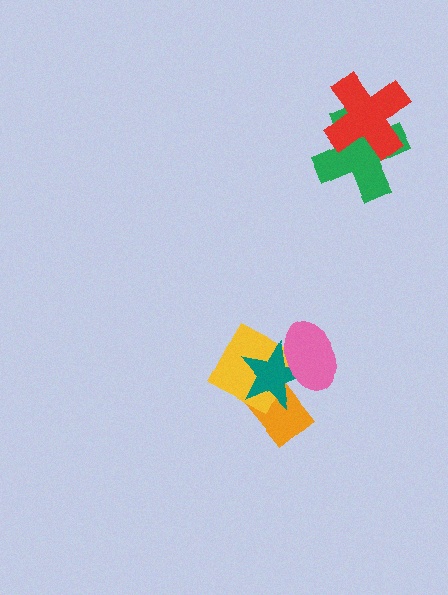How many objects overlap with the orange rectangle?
3 objects overlap with the orange rectangle.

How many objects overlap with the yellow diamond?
3 objects overlap with the yellow diamond.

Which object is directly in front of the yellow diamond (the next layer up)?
The teal star is directly in front of the yellow diamond.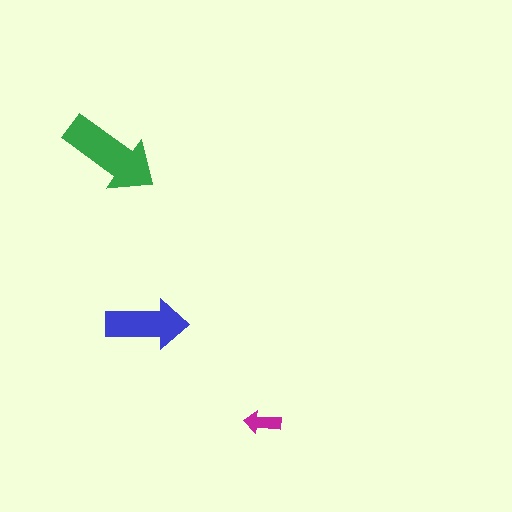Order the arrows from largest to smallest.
the green one, the blue one, the magenta one.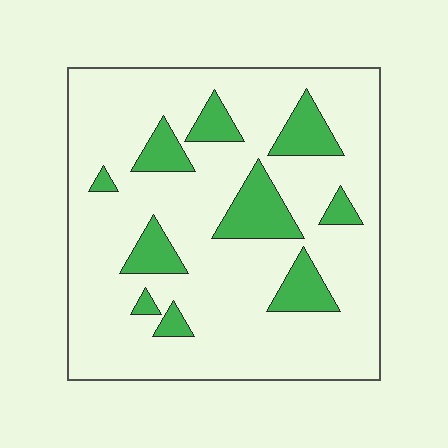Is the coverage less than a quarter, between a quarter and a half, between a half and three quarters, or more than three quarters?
Less than a quarter.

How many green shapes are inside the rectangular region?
10.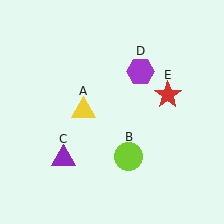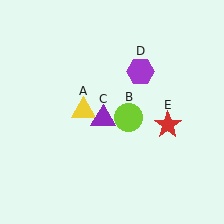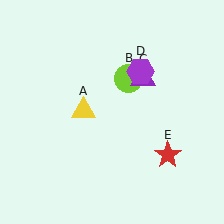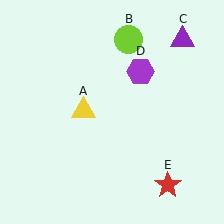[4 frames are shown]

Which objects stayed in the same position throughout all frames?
Yellow triangle (object A) and purple hexagon (object D) remained stationary.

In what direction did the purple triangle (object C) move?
The purple triangle (object C) moved up and to the right.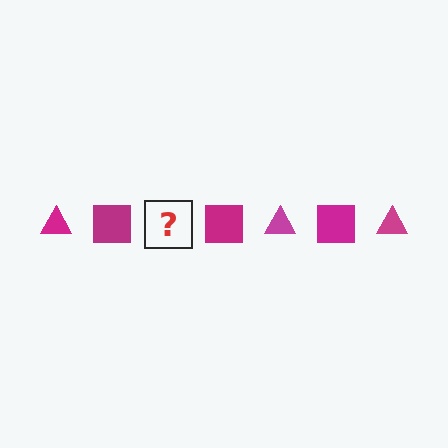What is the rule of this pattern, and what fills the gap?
The rule is that the pattern cycles through triangle, square shapes in magenta. The gap should be filled with a magenta triangle.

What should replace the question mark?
The question mark should be replaced with a magenta triangle.